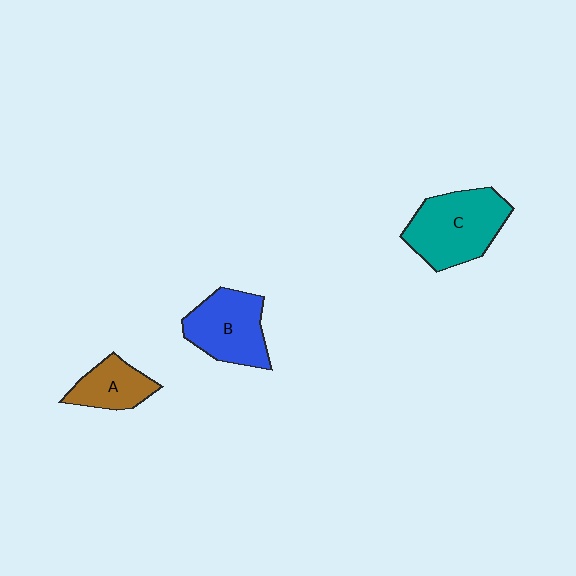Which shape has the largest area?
Shape C (teal).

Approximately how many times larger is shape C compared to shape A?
Approximately 1.9 times.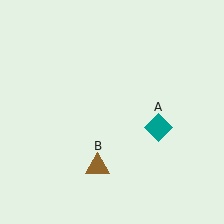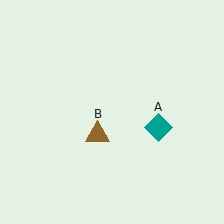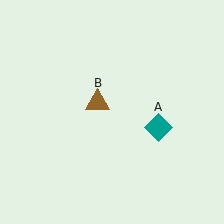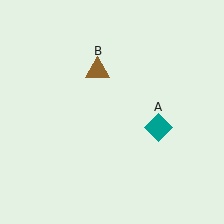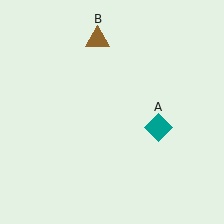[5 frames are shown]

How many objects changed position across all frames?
1 object changed position: brown triangle (object B).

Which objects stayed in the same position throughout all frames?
Teal diamond (object A) remained stationary.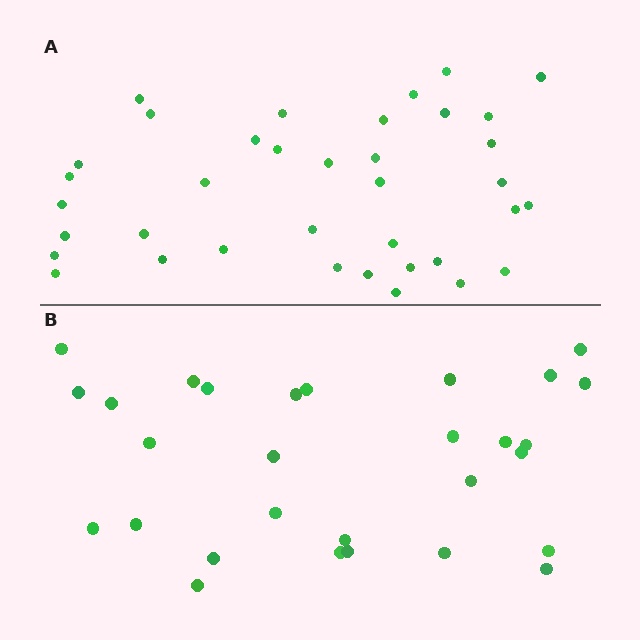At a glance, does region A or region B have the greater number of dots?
Region A (the top region) has more dots.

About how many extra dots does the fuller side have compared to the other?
Region A has roughly 8 or so more dots than region B.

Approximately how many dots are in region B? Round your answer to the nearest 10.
About 30 dots. (The exact count is 29, which rounds to 30.)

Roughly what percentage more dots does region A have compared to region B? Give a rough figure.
About 30% more.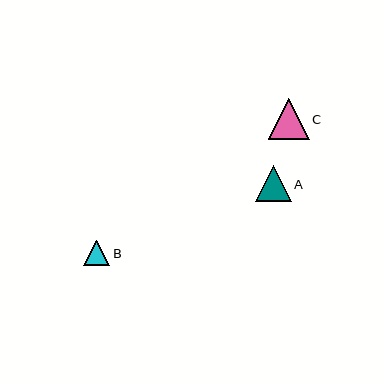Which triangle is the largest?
Triangle C is the largest with a size of approximately 41 pixels.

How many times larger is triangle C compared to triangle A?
Triangle C is approximately 1.2 times the size of triangle A.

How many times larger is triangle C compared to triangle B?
Triangle C is approximately 1.6 times the size of triangle B.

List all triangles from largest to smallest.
From largest to smallest: C, A, B.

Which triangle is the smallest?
Triangle B is the smallest with a size of approximately 26 pixels.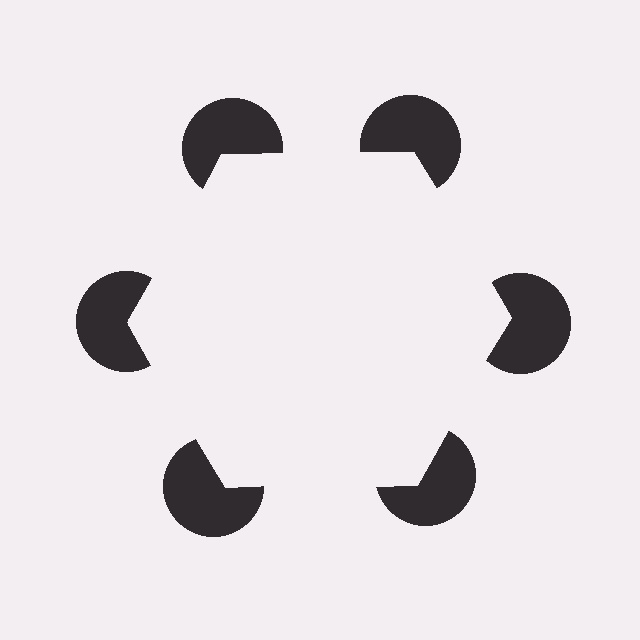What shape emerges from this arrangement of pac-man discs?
An illusory hexagon — its edges are inferred from the aligned wedge cuts in the pac-man discs, not physically drawn.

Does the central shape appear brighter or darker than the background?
It typically appears slightly brighter than the background, even though no actual brightness change is drawn.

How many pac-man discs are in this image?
There are 6 — one at each vertex of the illusory hexagon.